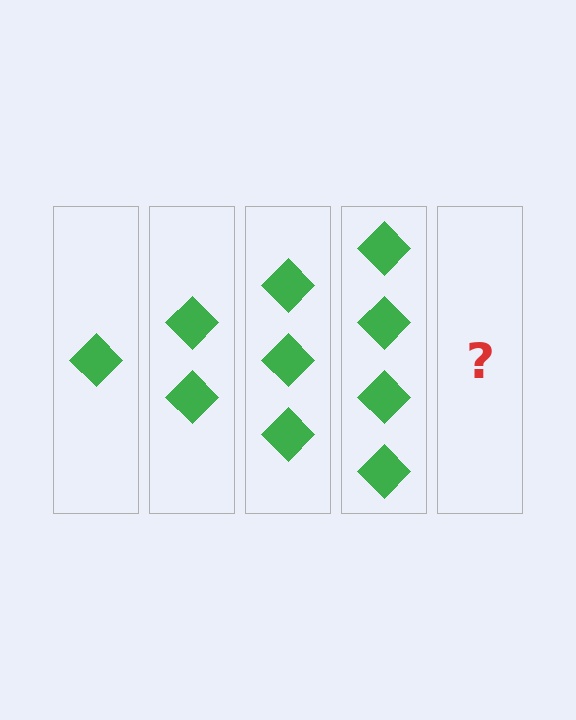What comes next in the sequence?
The next element should be 5 diamonds.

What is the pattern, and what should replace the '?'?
The pattern is that each step adds one more diamond. The '?' should be 5 diamonds.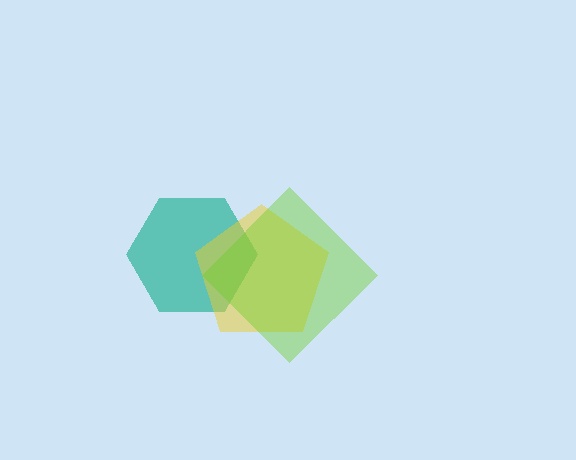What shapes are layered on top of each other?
The layered shapes are: a teal hexagon, a yellow pentagon, a lime diamond.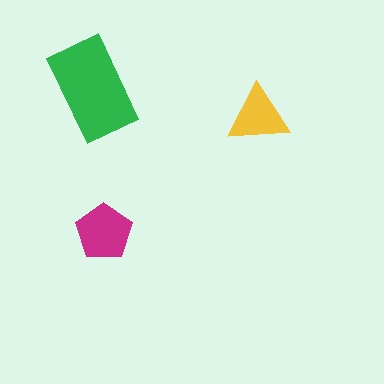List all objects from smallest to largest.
The yellow triangle, the magenta pentagon, the green rectangle.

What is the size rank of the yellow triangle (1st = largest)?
3rd.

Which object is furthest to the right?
The yellow triangle is rightmost.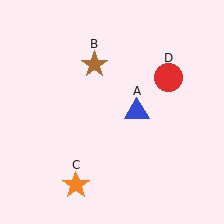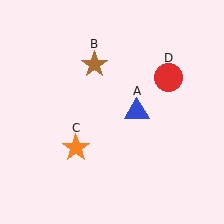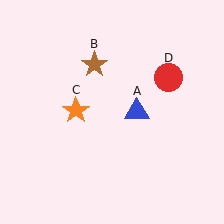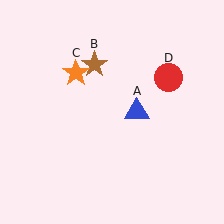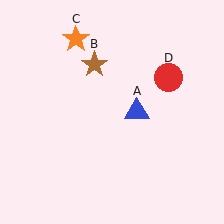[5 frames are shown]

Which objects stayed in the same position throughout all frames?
Blue triangle (object A) and brown star (object B) and red circle (object D) remained stationary.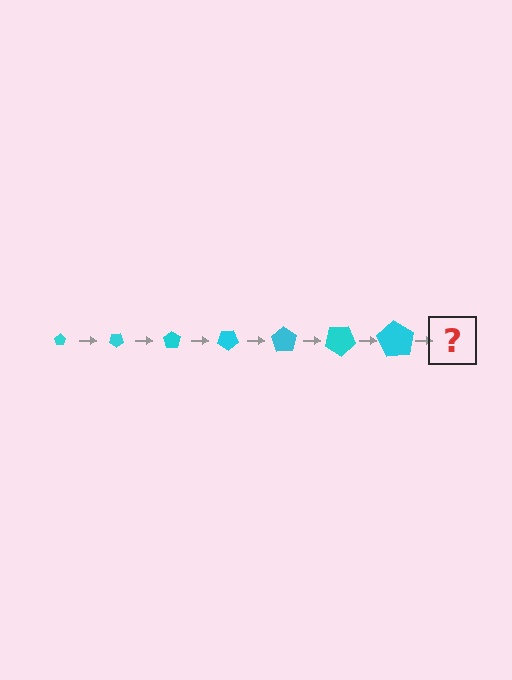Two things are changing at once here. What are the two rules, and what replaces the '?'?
The two rules are that the pentagon grows larger each step and it rotates 35 degrees each step. The '?' should be a pentagon, larger than the previous one and rotated 245 degrees from the start.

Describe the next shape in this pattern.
It should be a pentagon, larger than the previous one and rotated 245 degrees from the start.